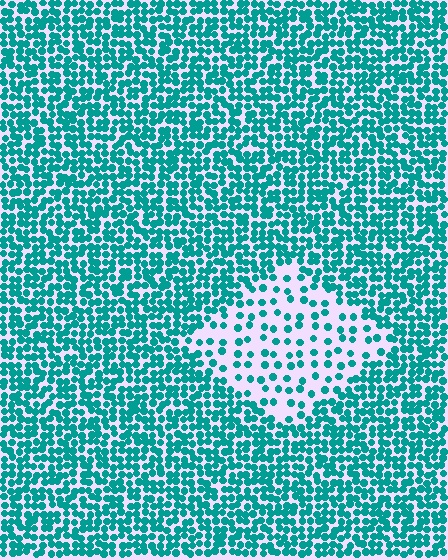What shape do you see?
I see a diamond.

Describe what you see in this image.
The image contains small teal elements arranged at two different densities. A diamond-shaped region is visible where the elements are less densely packed than the surrounding area.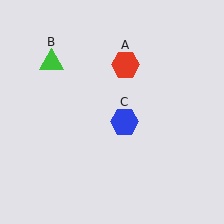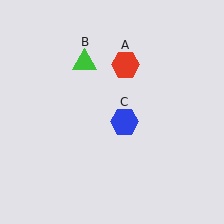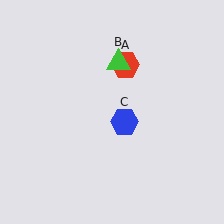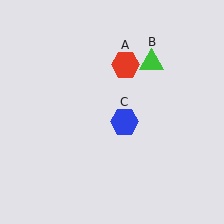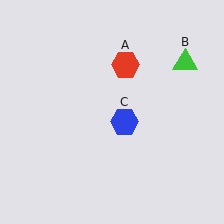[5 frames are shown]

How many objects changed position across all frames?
1 object changed position: green triangle (object B).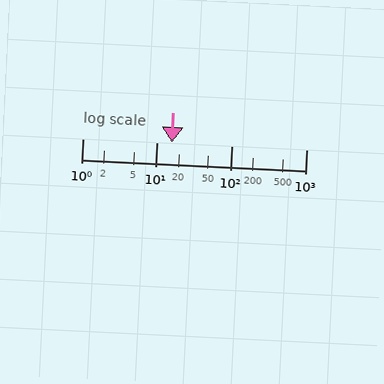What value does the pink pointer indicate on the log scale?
The pointer indicates approximately 16.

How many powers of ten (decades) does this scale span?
The scale spans 3 decades, from 1 to 1000.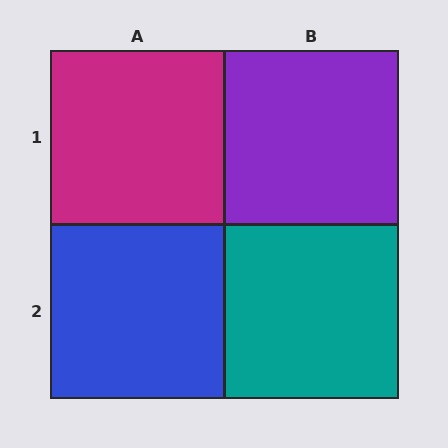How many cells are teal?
1 cell is teal.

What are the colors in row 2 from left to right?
Blue, teal.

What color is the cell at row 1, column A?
Magenta.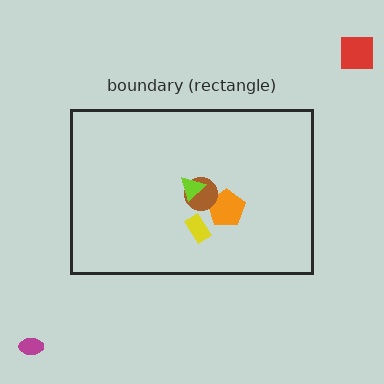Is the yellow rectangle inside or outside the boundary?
Inside.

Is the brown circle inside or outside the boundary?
Inside.